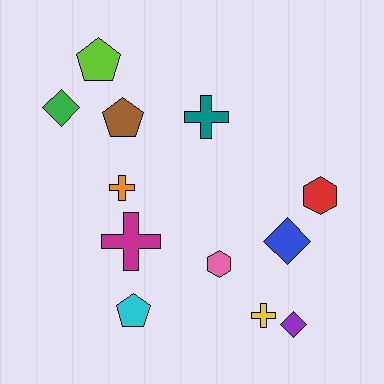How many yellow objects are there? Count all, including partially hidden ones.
There is 1 yellow object.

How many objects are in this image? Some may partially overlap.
There are 12 objects.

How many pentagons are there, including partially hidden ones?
There are 3 pentagons.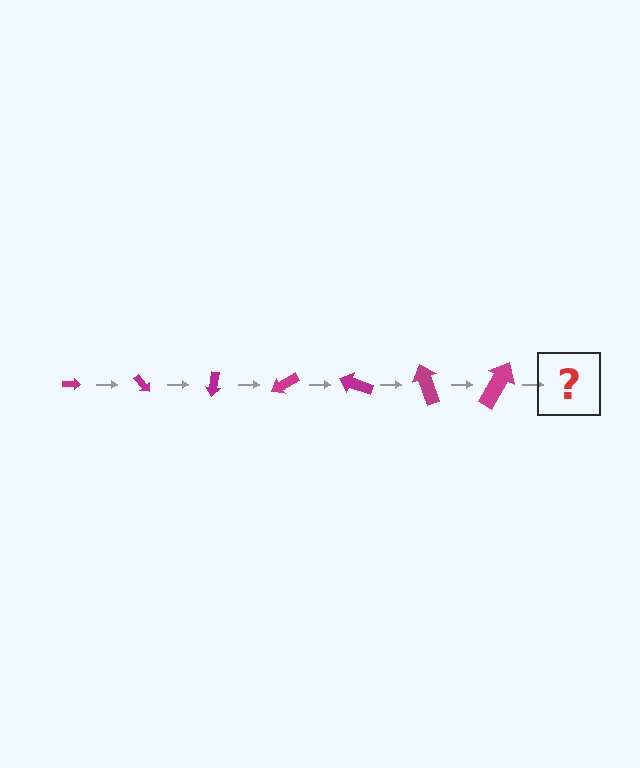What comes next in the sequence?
The next element should be an arrow, larger than the previous one and rotated 350 degrees from the start.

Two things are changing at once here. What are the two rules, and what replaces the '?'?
The two rules are that the arrow grows larger each step and it rotates 50 degrees each step. The '?' should be an arrow, larger than the previous one and rotated 350 degrees from the start.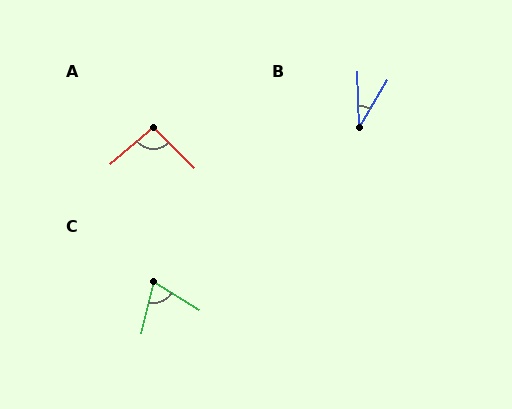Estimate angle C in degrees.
Approximately 73 degrees.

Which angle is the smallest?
B, at approximately 32 degrees.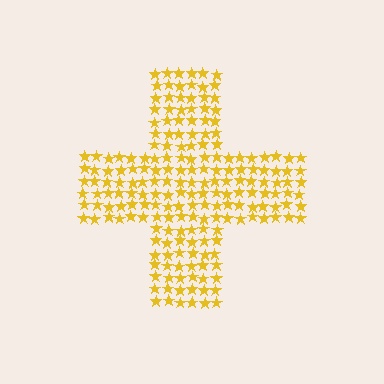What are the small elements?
The small elements are stars.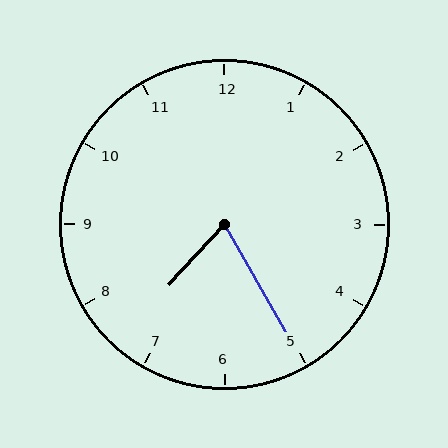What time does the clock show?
7:25.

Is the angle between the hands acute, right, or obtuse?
It is acute.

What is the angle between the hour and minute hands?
Approximately 72 degrees.